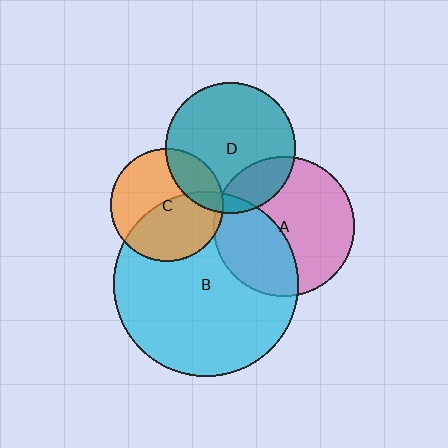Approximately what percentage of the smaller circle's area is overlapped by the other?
Approximately 50%.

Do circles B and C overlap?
Yes.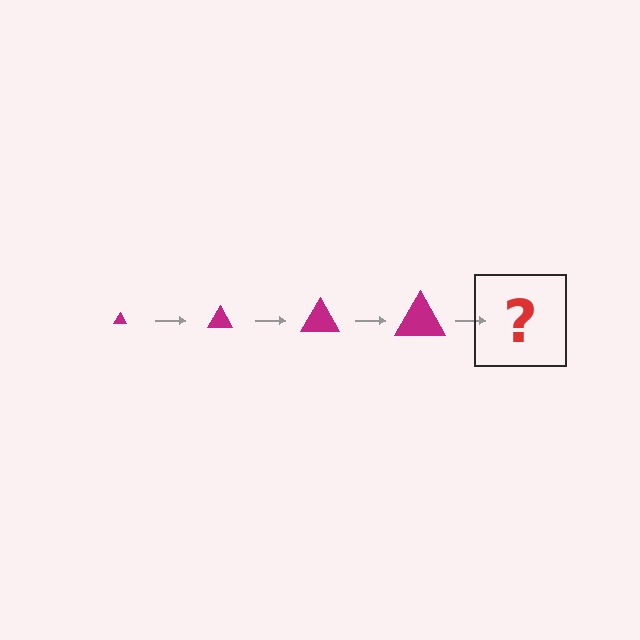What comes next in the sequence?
The next element should be a magenta triangle, larger than the previous one.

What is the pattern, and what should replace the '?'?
The pattern is that the triangle gets progressively larger each step. The '?' should be a magenta triangle, larger than the previous one.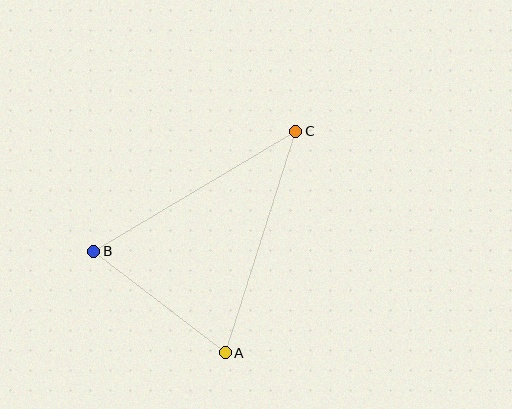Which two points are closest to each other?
Points A and B are closest to each other.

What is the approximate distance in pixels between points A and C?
The distance between A and C is approximately 232 pixels.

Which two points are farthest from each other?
Points B and C are farthest from each other.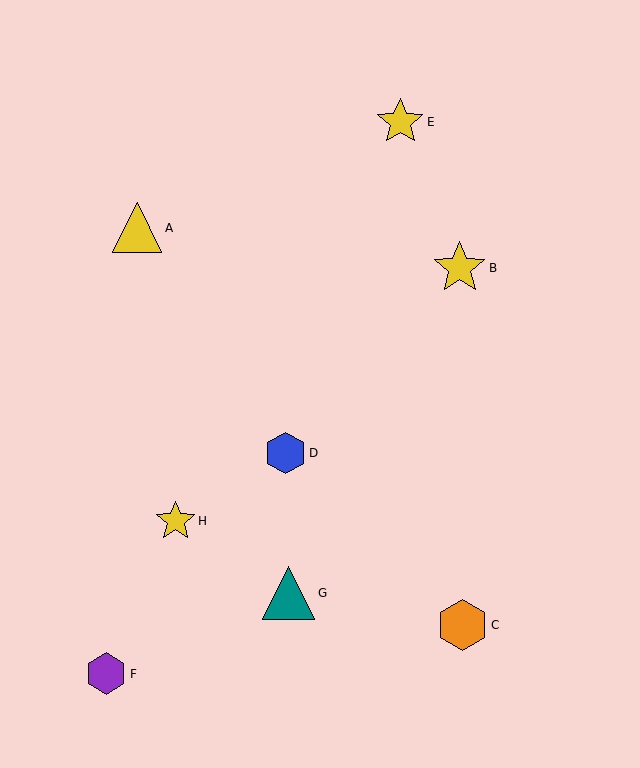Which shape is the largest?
The teal triangle (labeled G) is the largest.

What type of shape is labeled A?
Shape A is a yellow triangle.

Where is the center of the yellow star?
The center of the yellow star is at (176, 521).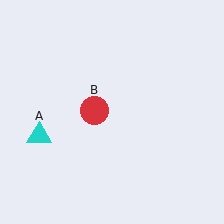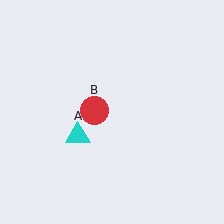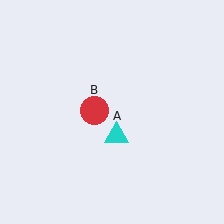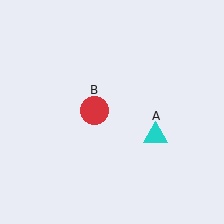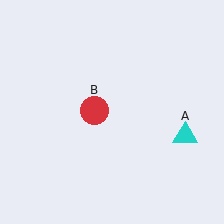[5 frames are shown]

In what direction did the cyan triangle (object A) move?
The cyan triangle (object A) moved right.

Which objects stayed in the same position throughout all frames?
Red circle (object B) remained stationary.